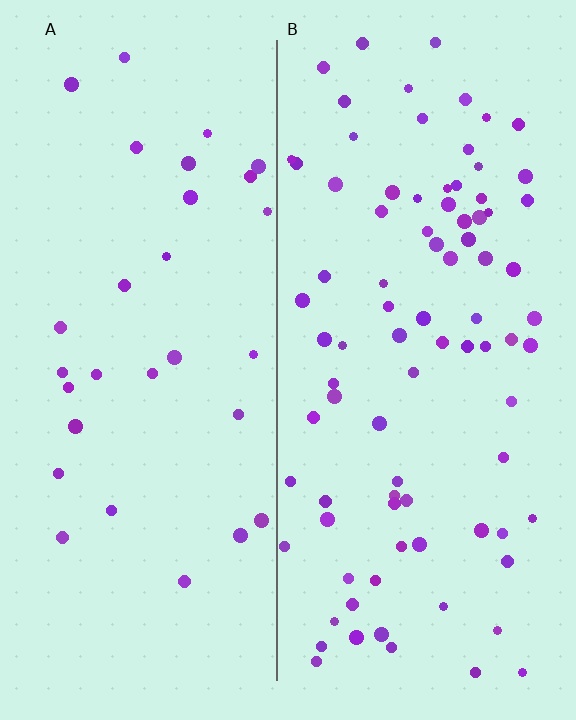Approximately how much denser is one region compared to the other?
Approximately 2.9× — region B over region A.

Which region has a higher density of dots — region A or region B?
B (the right).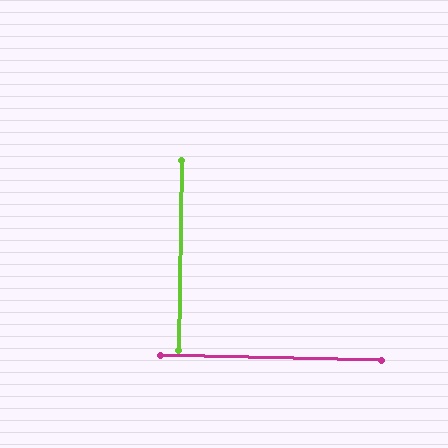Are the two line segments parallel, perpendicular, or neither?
Perpendicular — they meet at approximately 90°.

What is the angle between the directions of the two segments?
Approximately 90 degrees.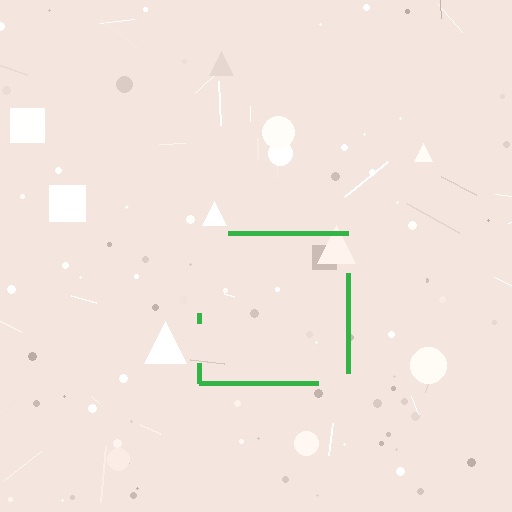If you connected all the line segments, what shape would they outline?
They would outline a square.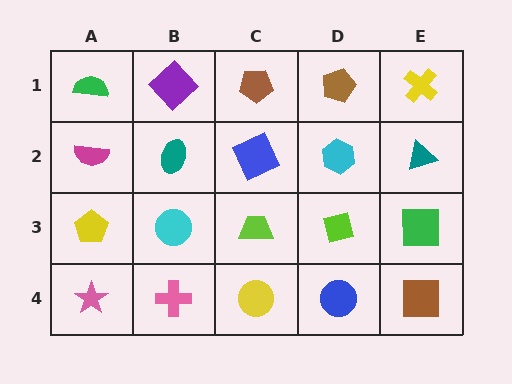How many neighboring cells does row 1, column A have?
2.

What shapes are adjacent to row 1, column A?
A magenta semicircle (row 2, column A), a purple diamond (row 1, column B).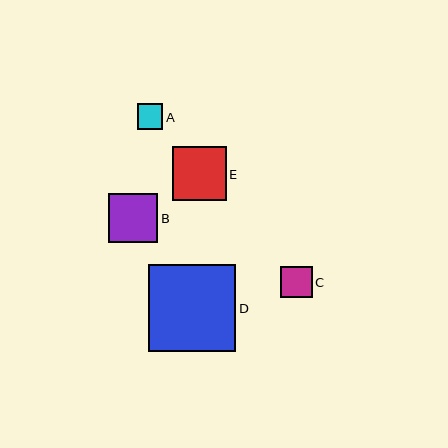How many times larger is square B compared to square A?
Square B is approximately 2.0 times the size of square A.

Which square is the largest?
Square D is the largest with a size of approximately 87 pixels.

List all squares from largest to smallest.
From largest to smallest: D, E, B, C, A.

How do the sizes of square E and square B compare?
Square E and square B are approximately the same size.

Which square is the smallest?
Square A is the smallest with a size of approximately 25 pixels.